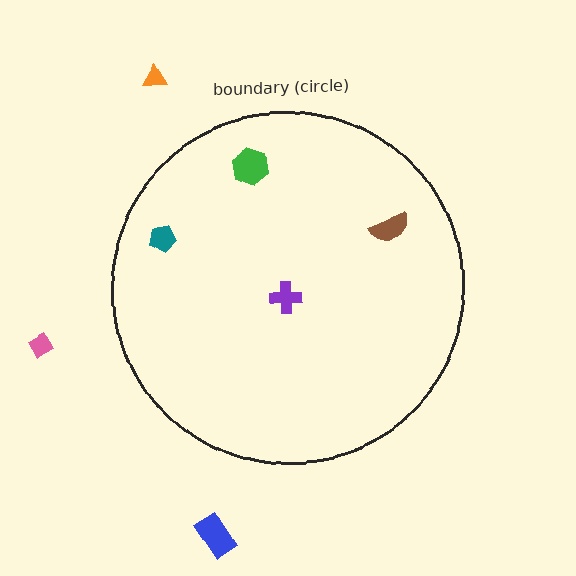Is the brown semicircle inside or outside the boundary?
Inside.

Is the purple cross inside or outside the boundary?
Inside.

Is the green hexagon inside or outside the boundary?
Inside.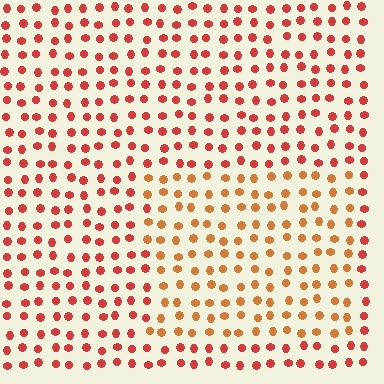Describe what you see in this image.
The image is filled with small red elements in a uniform arrangement. A rectangle-shaped region is visible where the elements are tinted to a slightly different hue, forming a subtle color boundary.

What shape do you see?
I see a rectangle.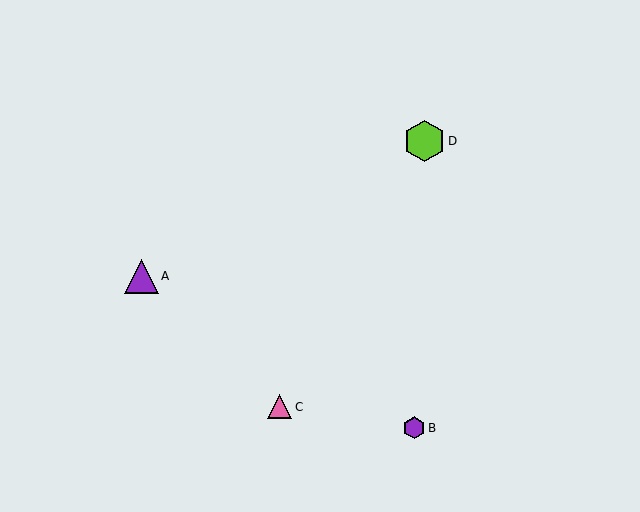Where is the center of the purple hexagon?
The center of the purple hexagon is at (414, 428).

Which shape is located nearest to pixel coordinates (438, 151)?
The lime hexagon (labeled D) at (424, 141) is nearest to that location.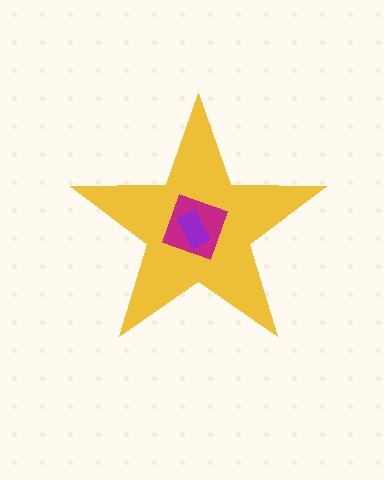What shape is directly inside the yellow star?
The magenta square.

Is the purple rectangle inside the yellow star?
Yes.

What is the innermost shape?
The purple rectangle.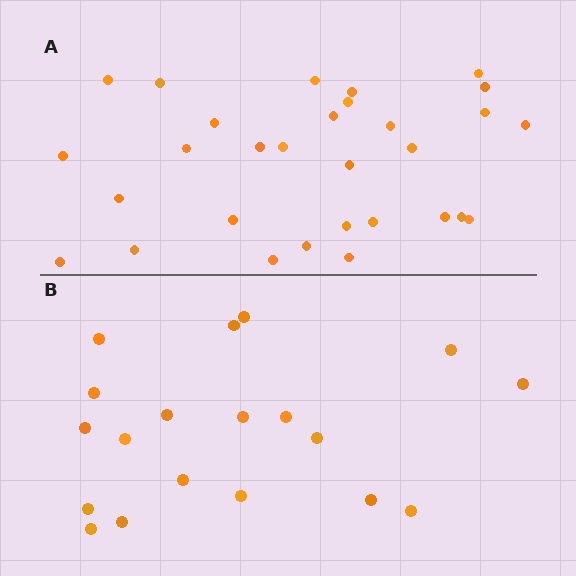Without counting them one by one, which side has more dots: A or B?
Region A (the top region) has more dots.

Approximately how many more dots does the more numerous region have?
Region A has roughly 12 or so more dots than region B.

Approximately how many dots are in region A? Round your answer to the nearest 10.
About 30 dots.